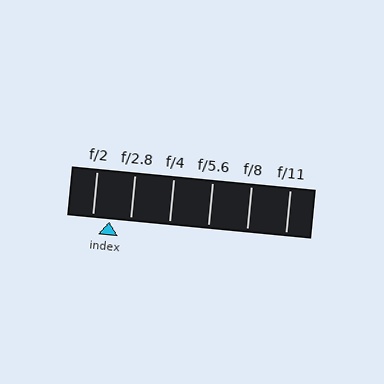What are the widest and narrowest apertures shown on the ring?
The widest aperture shown is f/2 and the narrowest is f/11.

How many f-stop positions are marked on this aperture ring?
There are 6 f-stop positions marked.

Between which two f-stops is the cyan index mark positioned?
The index mark is between f/2 and f/2.8.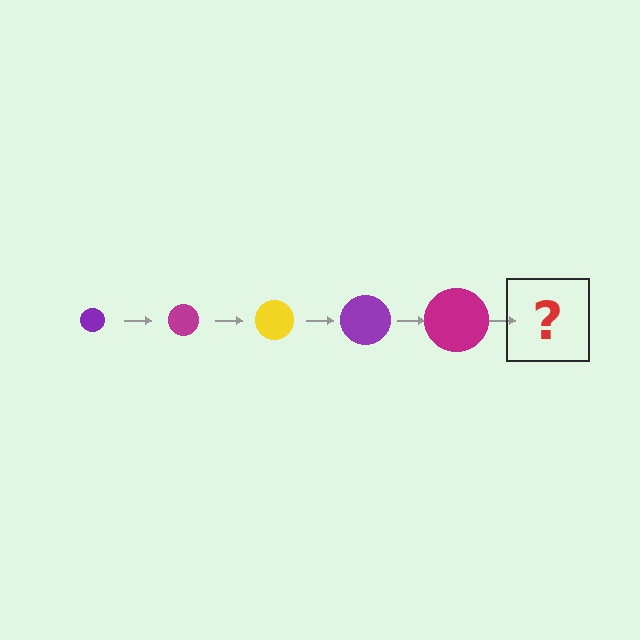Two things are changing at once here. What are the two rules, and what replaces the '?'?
The two rules are that the circle grows larger each step and the color cycles through purple, magenta, and yellow. The '?' should be a yellow circle, larger than the previous one.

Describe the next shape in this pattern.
It should be a yellow circle, larger than the previous one.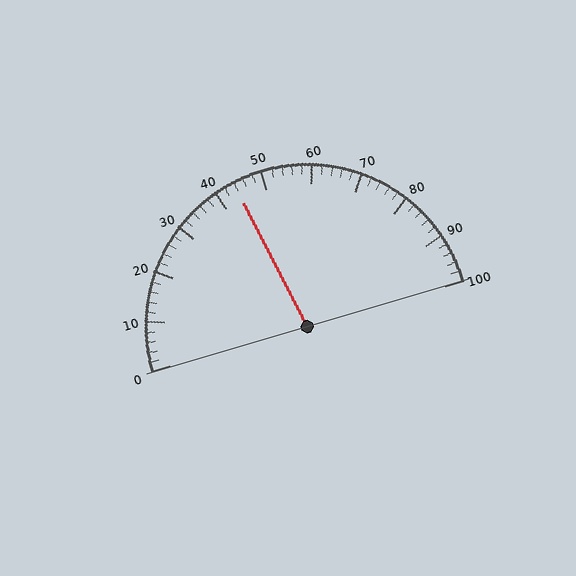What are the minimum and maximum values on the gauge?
The gauge ranges from 0 to 100.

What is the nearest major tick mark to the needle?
The nearest major tick mark is 40.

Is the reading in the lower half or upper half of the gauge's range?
The reading is in the lower half of the range (0 to 100).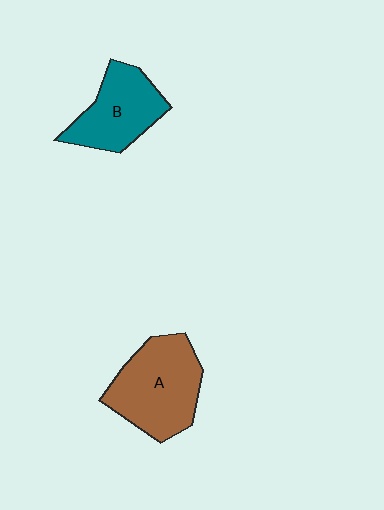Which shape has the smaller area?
Shape B (teal).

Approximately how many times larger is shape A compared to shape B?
Approximately 1.3 times.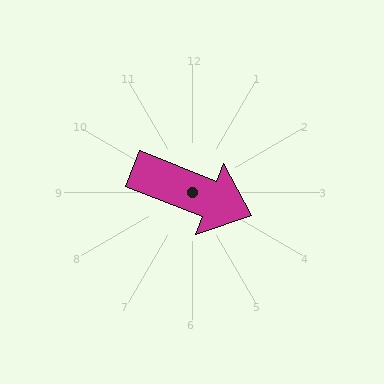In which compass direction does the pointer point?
East.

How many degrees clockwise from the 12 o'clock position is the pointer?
Approximately 111 degrees.